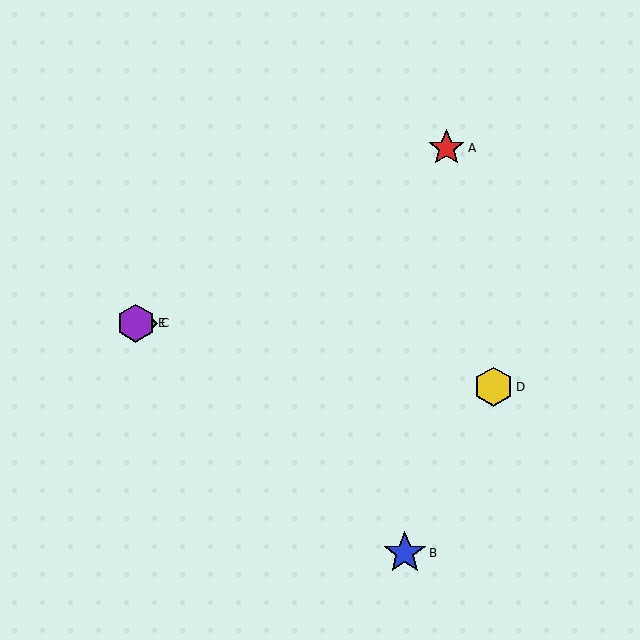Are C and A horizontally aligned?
No, C is at y≈323 and A is at y≈148.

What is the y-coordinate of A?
Object A is at y≈148.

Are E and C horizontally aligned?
Yes, both are at y≈323.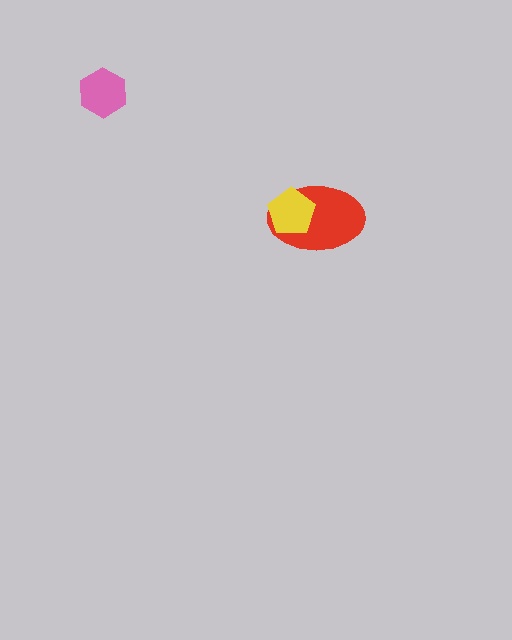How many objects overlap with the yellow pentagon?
1 object overlaps with the yellow pentagon.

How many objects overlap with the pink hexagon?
0 objects overlap with the pink hexagon.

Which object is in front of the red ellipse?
The yellow pentagon is in front of the red ellipse.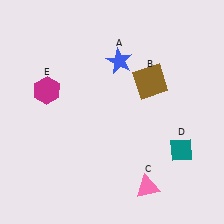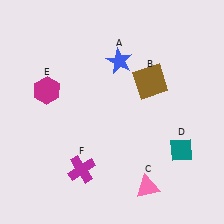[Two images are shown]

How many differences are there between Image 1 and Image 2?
There is 1 difference between the two images.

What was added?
A magenta cross (F) was added in Image 2.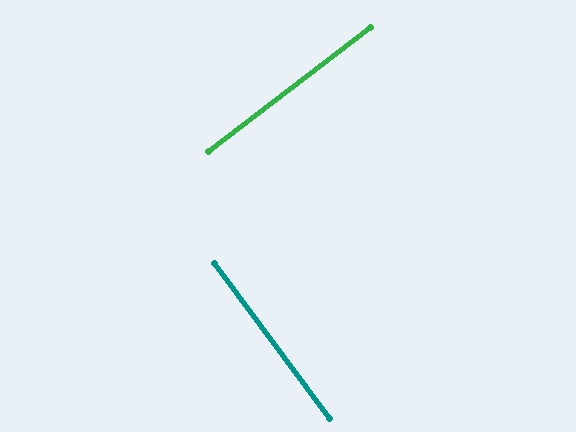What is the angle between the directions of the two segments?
Approximately 89 degrees.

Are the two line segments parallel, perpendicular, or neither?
Perpendicular — they meet at approximately 89°.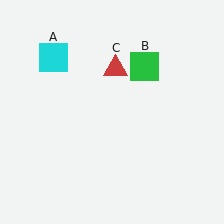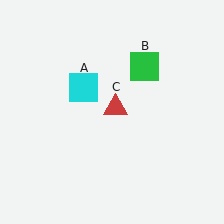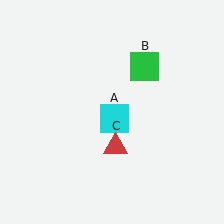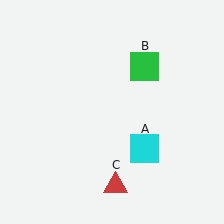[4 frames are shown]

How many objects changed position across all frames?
2 objects changed position: cyan square (object A), red triangle (object C).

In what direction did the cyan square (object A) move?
The cyan square (object A) moved down and to the right.